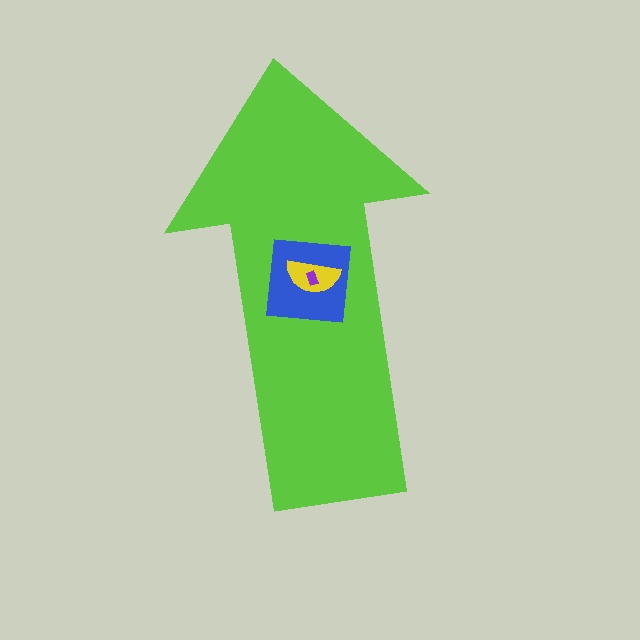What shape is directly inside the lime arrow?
The blue square.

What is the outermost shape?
The lime arrow.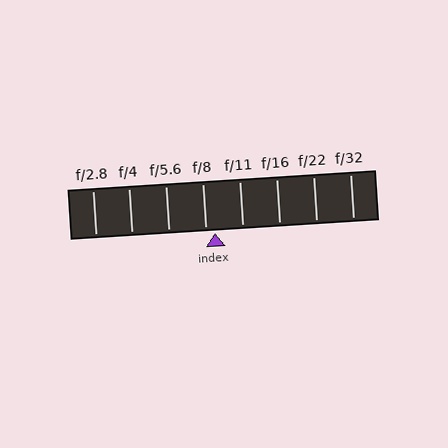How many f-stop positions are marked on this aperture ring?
There are 8 f-stop positions marked.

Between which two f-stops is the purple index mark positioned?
The index mark is between f/8 and f/11.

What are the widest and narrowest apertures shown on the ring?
The widest aperture shown is f/2.8 and the narrowest is f/32.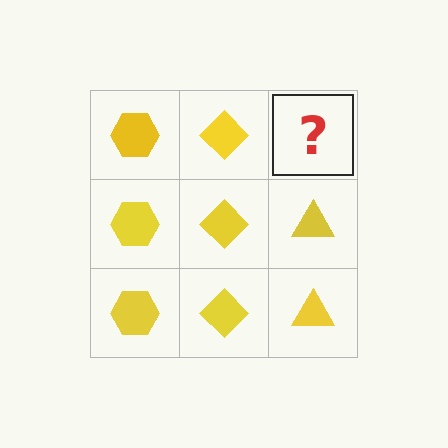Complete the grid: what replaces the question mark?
The question mark should be replaced with a yellow triangle.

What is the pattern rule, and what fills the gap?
The rule is that each column has a consistent shape. The gap should be filled with a yellow triangle.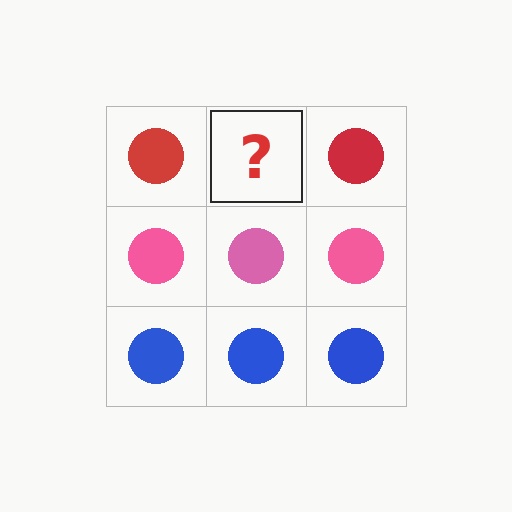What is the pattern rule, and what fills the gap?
The rule is that each row has a consistent color. The gap should be filled with a red circle.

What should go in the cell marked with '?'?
The missing cell should contain a red circle.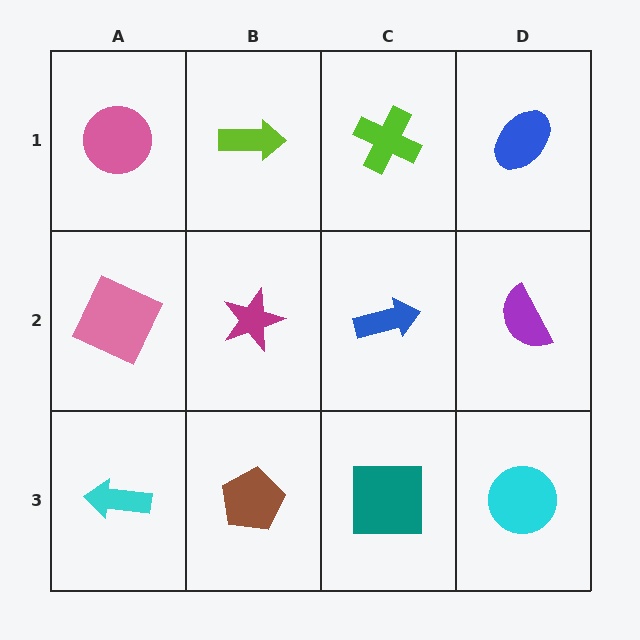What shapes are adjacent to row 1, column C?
A blue arrow (row 2, column C), a lime arrow (row 1, column B), a blue ellipse (row 1, column D).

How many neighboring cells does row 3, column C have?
3.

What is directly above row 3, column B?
A magenta star.